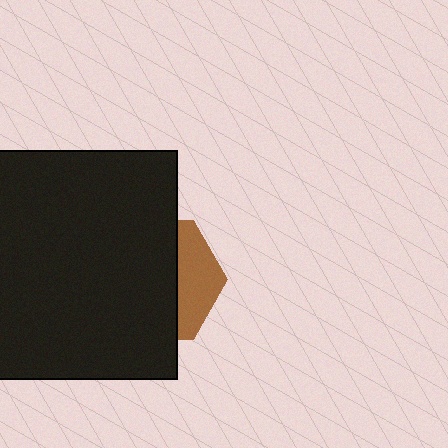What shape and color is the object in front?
The object in front is a black square.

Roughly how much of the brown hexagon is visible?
A small part of it is visible (roughly 32%).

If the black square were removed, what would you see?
You would see the complete brown hexagon.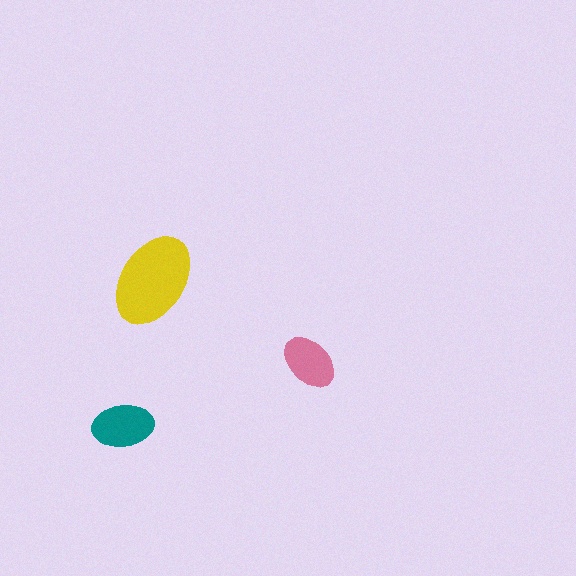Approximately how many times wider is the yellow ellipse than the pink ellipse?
About 1.5 times wider.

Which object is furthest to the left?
The teal ellipse is leftmost.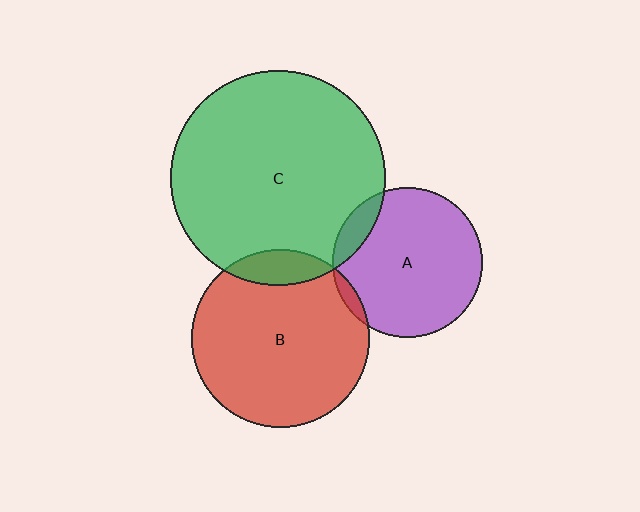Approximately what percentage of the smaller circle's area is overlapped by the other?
Approximately 5%.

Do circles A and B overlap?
Yes.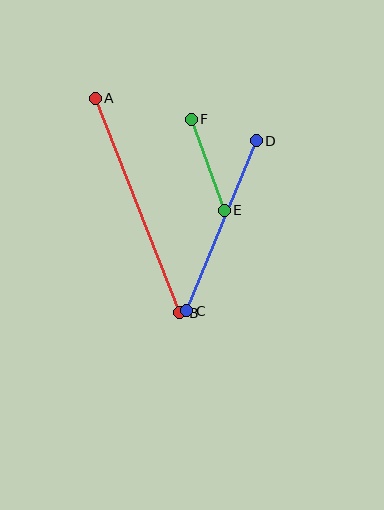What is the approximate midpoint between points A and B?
The midpoint is at approximately (137, 206) pixels.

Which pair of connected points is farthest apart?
Points A and B are farthest apart.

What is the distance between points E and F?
The distance is approximately 97 pixels.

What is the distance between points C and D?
The distance is approximately 184 pixels.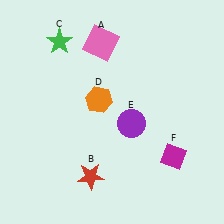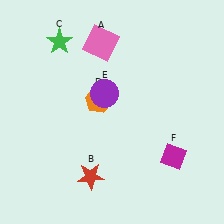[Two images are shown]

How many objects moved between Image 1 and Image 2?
1 object moved between the two images.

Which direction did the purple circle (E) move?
The purple circle (E) moved up.